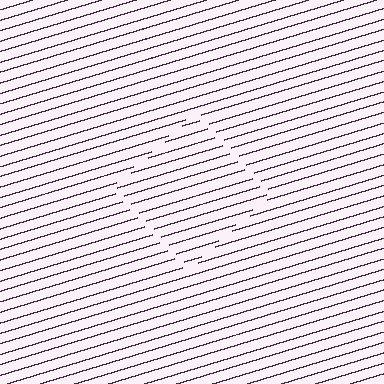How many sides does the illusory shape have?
4 sides — the line-ends trace a square.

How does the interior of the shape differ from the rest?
The interior of the shape contains the same grating, shifted by half a period — the contour is defined by the phase discontinuity where line-ends from the inner and outer gratings abut.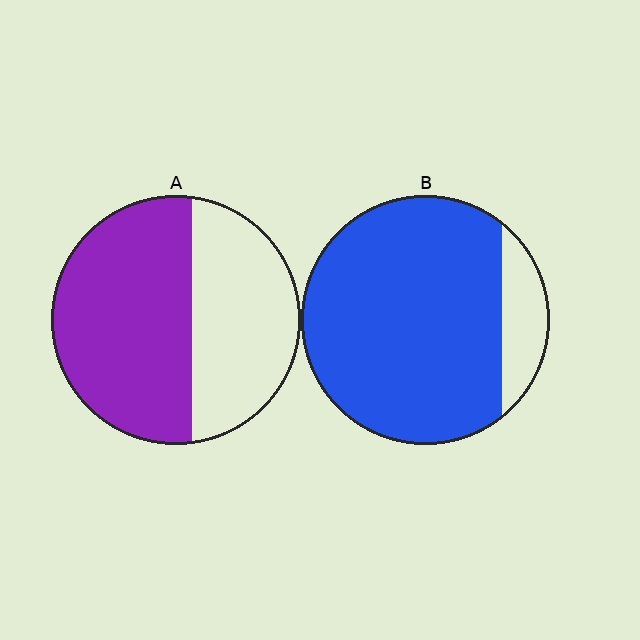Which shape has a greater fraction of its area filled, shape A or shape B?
Shape B.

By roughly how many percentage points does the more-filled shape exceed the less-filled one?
By roughly 30 percentage points (B over A).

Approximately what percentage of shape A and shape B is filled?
A is approximately 60% and B is approximately 85%.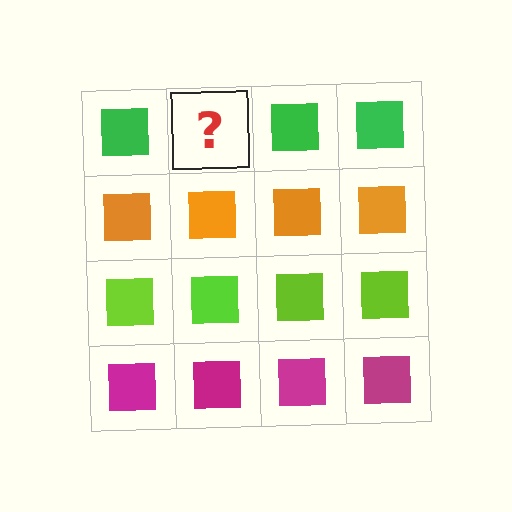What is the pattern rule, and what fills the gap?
The rule is that each row has a consistent color. The gap should be filled with a green square.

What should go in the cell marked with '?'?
The missing cell should contain a green square.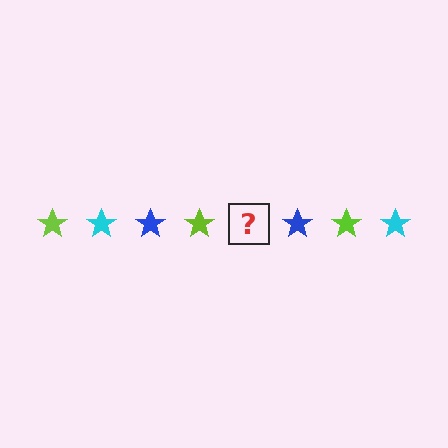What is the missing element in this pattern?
The missing element is a cyan star.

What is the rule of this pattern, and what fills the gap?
The rule is that the pattern cycles through lime, cyan, blue stars. The gap should be filled with a cyan star.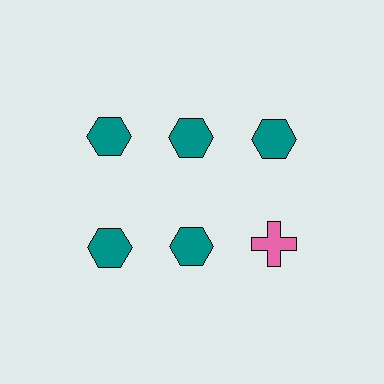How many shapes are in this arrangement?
There are 6 shapes arranged in a grid pattern.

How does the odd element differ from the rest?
It differs in both color (pink instead of teal) and shape (cross instead of hexagon).